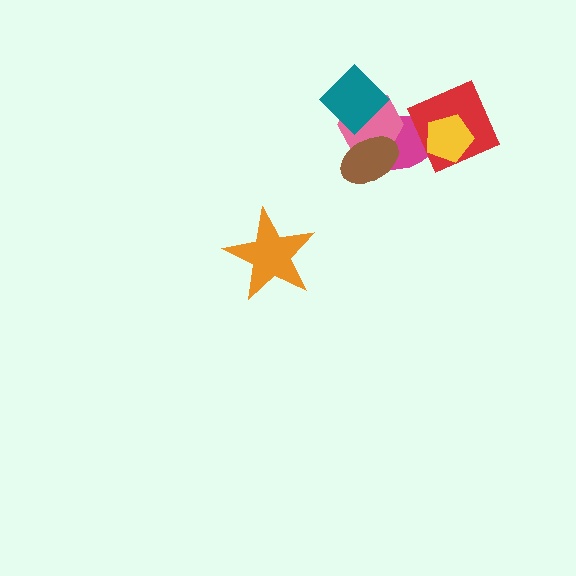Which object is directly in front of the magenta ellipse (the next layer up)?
The pink hexagon is directly in front of the magenta ellipse.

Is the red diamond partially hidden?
Yes, it is partially covered by another shape.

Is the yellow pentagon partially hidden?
No, no other shape covers it.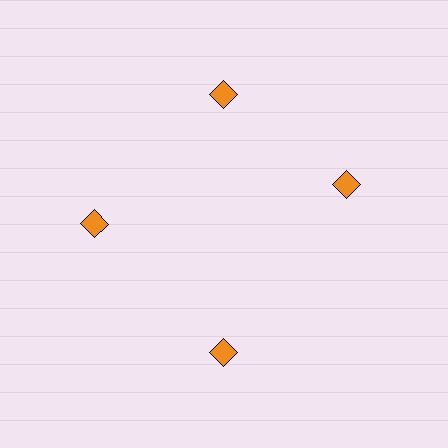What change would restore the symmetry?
The symmetry would be restored by rotating it back into even spacing with its neighbors so that all 4 squares sit at equal angles and equal distance from the center.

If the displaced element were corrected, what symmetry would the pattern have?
It would have 4-fold rotational symmetry — the pattern would map onto itself every 90 degrees.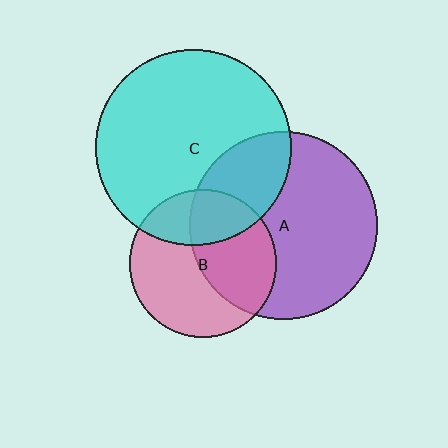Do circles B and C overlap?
Yes.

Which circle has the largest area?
Circle C (cyan).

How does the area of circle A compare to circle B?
Approximately 1.6 times.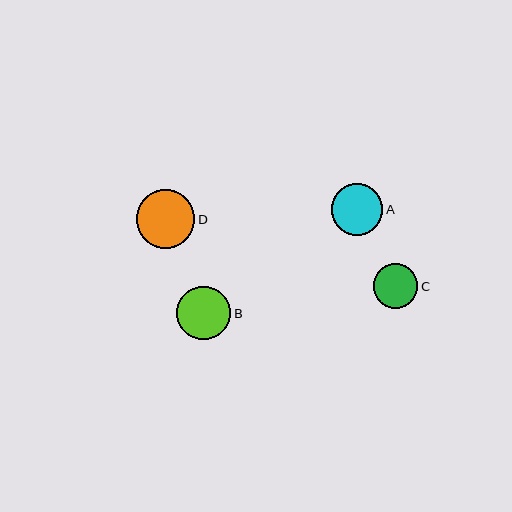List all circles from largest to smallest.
From largest to smallest: D, B, A, C.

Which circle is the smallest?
Circle C is the smallest with a size of approximately 45 pixels.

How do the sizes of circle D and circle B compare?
Circle D and circle B are approximately the same size.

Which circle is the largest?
Circle D is the largest with a size of approximately 59 pixels.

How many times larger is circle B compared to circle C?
Circle B is approximately 1.2 times the size of circle C.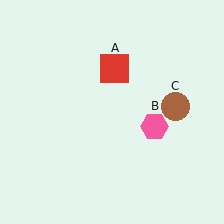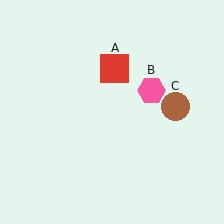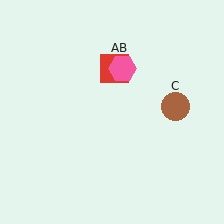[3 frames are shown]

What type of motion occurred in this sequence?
The pink hexagon (object B) rotated counterclockwise around the center of the scene.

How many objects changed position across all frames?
1 object changed position: pink hexagon (object B).